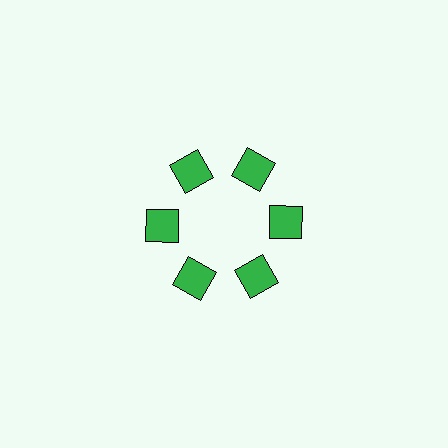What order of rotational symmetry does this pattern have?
This pattern has 6-fold rotational symmetry.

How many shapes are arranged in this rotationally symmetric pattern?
There are 6 shapes, arranged in 6 groups of 1.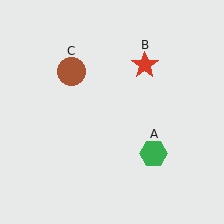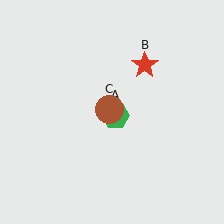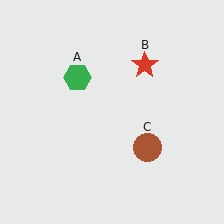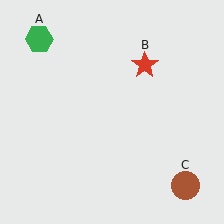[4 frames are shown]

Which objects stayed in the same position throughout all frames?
Red star (object B) remained stationary.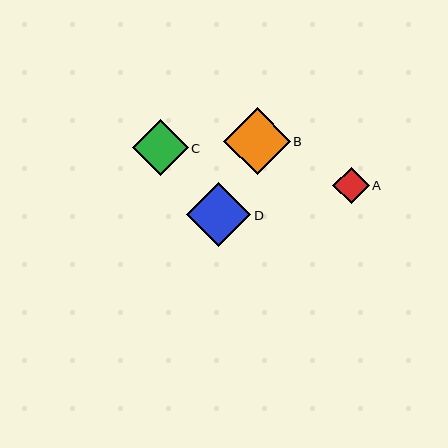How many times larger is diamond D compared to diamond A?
Diamond D is approximately 1.8 times the size of diamond A.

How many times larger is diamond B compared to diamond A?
Diamond B is approximately 1.8 times the size of diamond A.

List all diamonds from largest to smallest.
From largest to smallest: B, D, C, A.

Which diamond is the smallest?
Diamond A is the smallest with a size of approximately 37 pixels.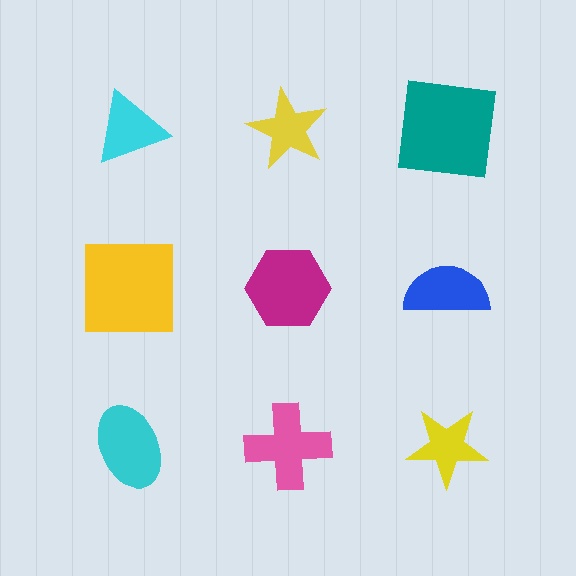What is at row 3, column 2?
A pink cross.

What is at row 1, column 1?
A cyan triangle.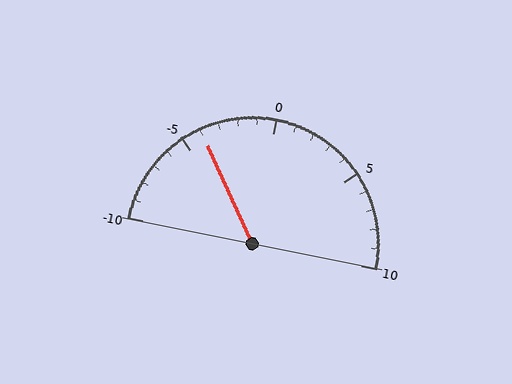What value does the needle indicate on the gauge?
The needle indicates approximately -4.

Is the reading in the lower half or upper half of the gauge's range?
The reading is in the lower half of the range (-10 to 10).